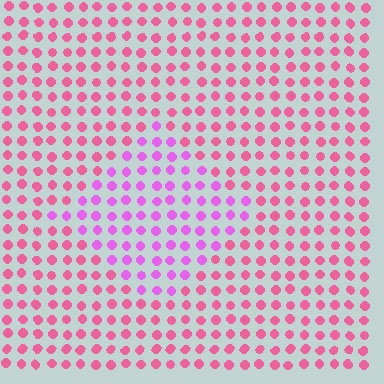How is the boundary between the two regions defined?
The boundary is defined purely by a slight shift in hue (about 37 degrees). Spacing, size, and orientation are identical on both sides.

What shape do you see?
I see a diamond.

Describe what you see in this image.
The image is filled with small pink elements in a uniform arrangement. A diamond-shaped region is visible where the elements are tinted to a slightly different hue, forming a subtle color boundary.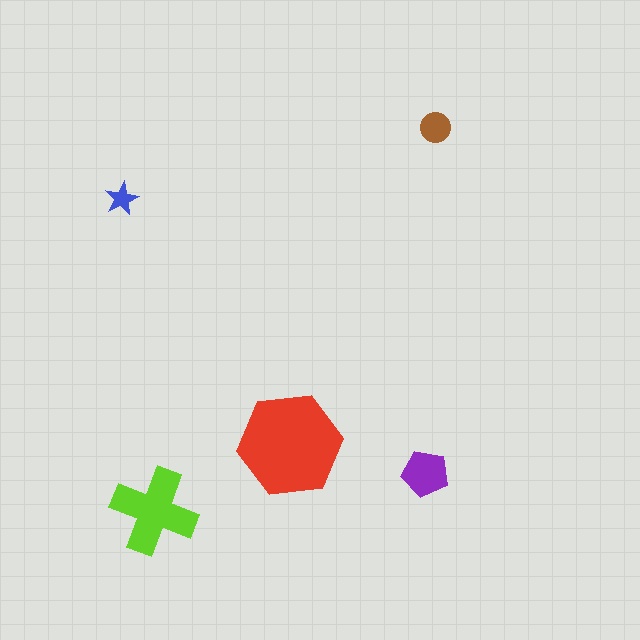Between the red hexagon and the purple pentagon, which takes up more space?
The red hexagon.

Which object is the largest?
The red hexagon.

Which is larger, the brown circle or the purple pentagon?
The purple pentagon.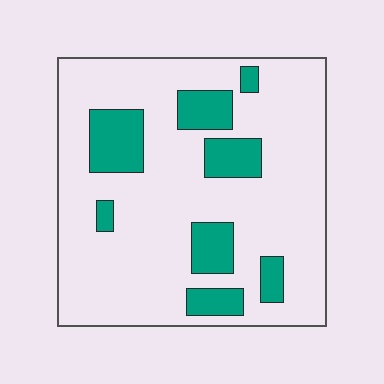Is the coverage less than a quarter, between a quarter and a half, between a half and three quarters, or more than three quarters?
Less than a quarter.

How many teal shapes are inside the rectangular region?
8.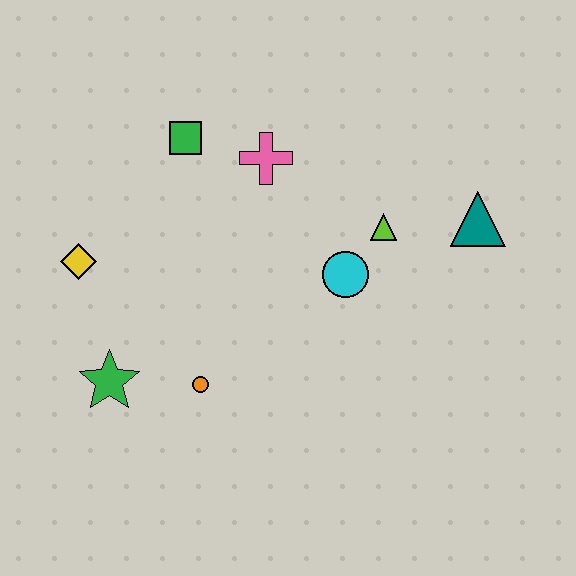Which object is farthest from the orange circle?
The teal triangle is farthest from the orange circle.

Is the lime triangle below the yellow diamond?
No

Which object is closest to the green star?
The orange circle is closest to the green star.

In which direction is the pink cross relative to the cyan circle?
The pink cross is above the cyan circle.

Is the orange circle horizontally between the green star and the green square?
No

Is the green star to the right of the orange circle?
No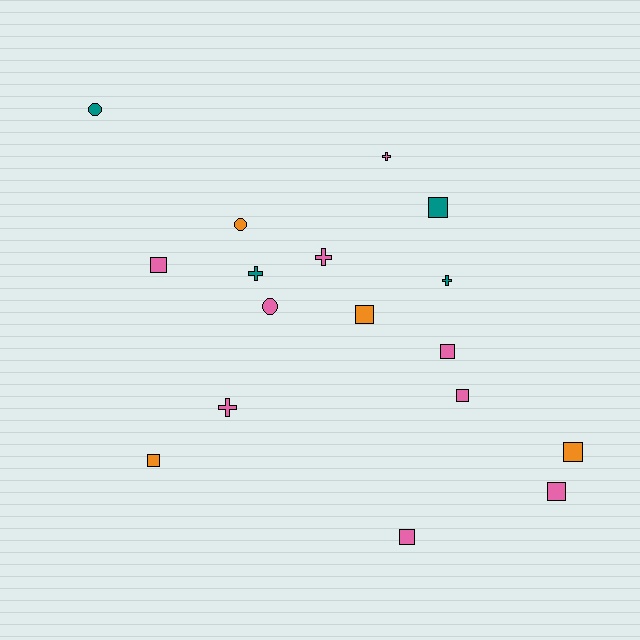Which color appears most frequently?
Pink, with 9 objects.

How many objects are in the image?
There are 17 objects.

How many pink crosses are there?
There are 3 pink crosses.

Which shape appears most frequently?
Square, with 9 objects.